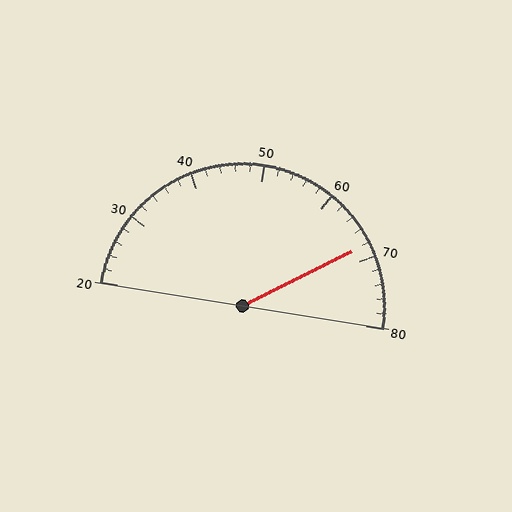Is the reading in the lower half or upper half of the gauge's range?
The reading is in the upper half of the range (20 to 80).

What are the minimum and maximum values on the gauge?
The gauge ranges from 20 to 80.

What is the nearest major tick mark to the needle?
The nearest major tick mark is 70.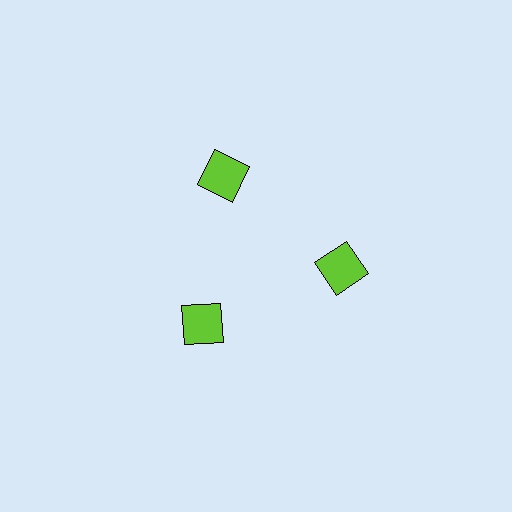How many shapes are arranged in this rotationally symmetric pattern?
There are 3 shapes, arranged in 3 groups of 1.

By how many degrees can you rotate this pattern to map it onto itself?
The pattern maps onto itself every 120 degrees of rotation.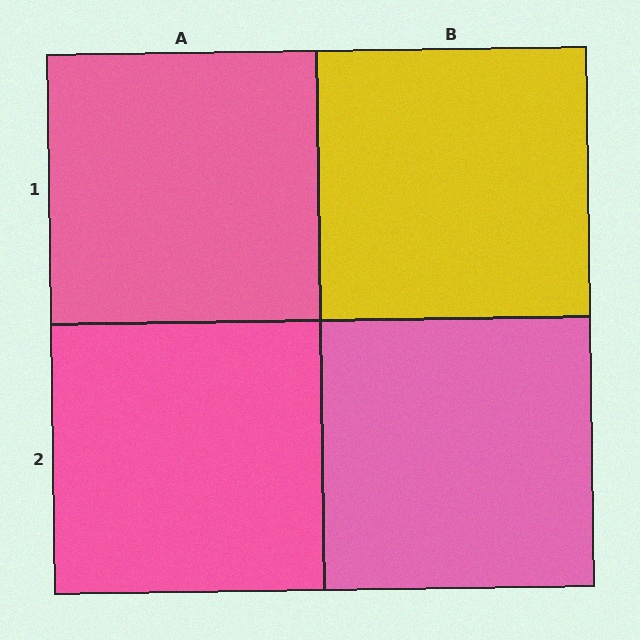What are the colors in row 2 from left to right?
Pink, pink.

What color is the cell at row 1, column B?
Yellow.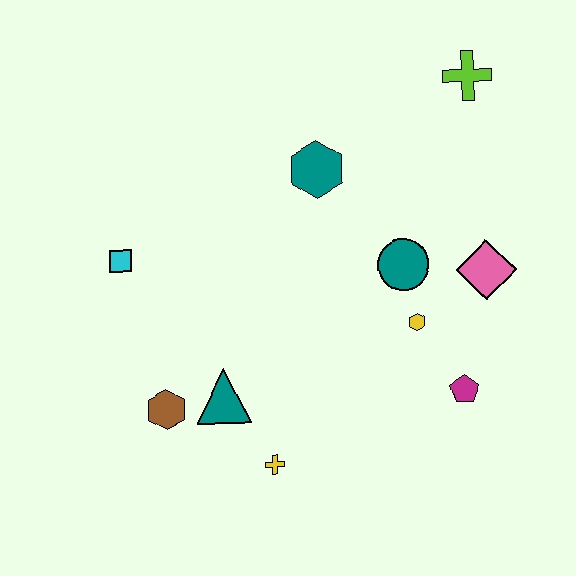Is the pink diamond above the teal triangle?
Yes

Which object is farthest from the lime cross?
The brown hexagon is farthest from the lime cross.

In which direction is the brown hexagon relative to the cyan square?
The brown hexagon is below the cyan square.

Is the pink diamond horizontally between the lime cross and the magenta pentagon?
No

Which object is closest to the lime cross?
The teal hexagon is closest to the lime cross.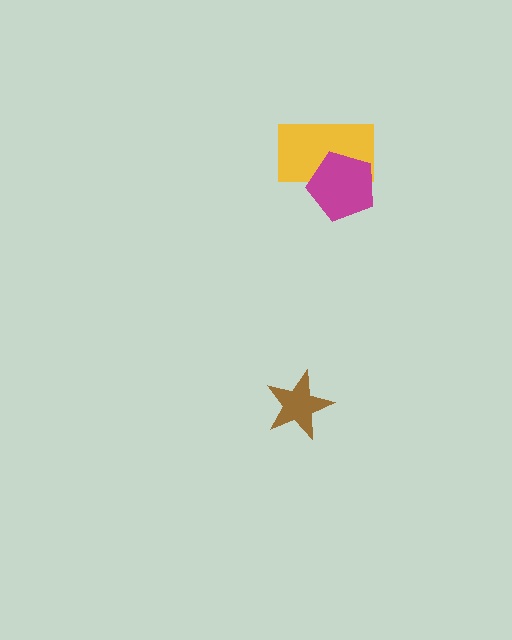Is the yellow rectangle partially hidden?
Yes, it is partially covered by another shape.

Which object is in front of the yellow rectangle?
The magenta pentagon is in front of the yellow rectangle.